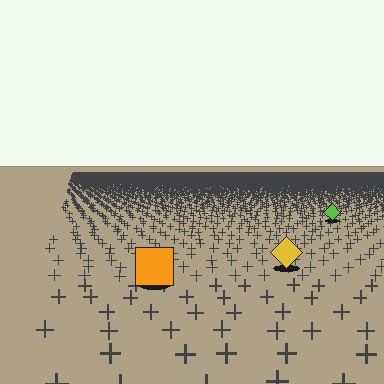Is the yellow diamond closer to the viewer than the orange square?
No. The orange square is closer — you can tell from the texture gradient: the ground texture is coarser near it.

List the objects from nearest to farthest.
From nearest to farthest: the orange square, the yellow diamond, the lime diamond.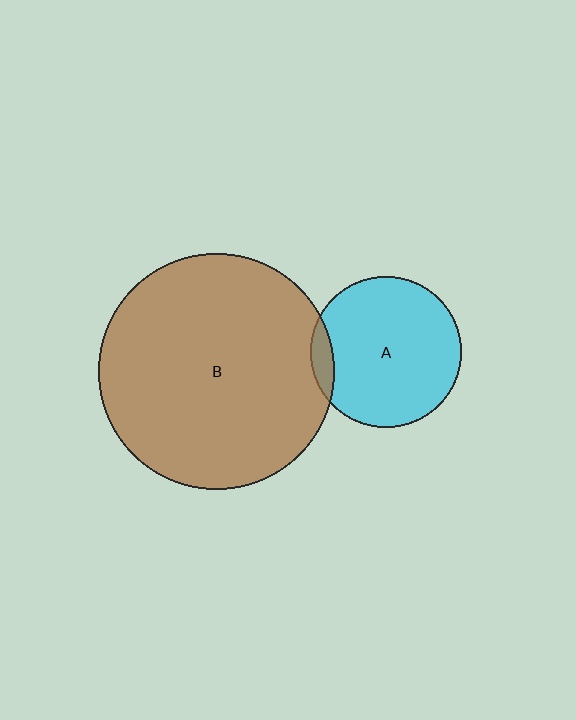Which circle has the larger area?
Circle B (brown).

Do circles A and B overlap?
Yes.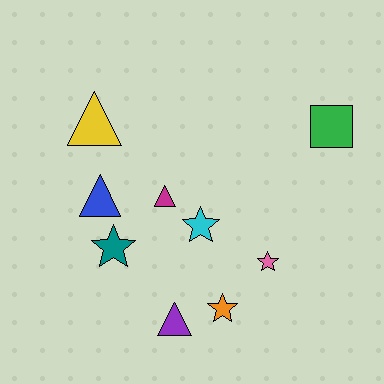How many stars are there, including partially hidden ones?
There are 4 stars.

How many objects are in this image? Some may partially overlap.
There are 9 objects.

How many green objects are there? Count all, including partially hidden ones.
There is 1 green object.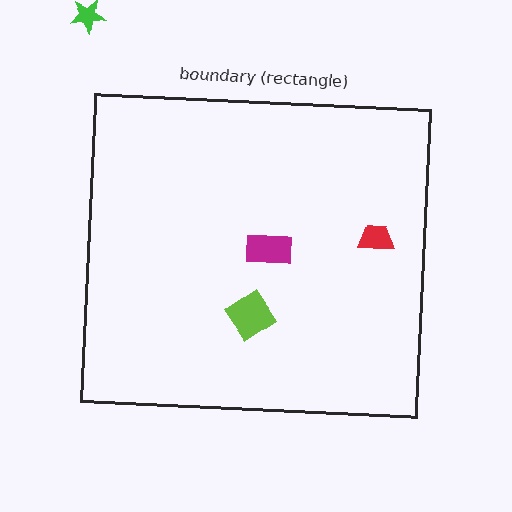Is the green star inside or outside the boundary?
Outside.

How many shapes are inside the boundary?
3 inside, 1 outside.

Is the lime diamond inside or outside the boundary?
Inside.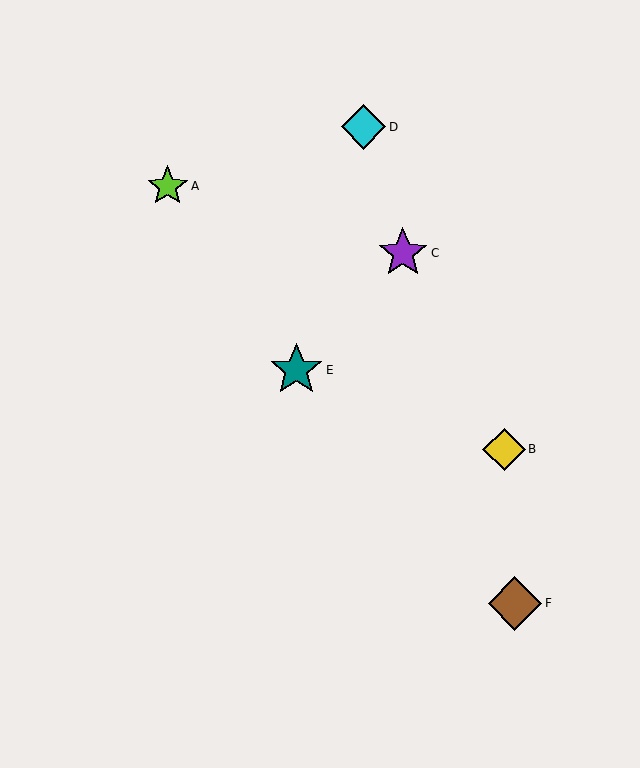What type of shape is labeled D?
Shape D is a cyan diamond.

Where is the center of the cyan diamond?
The center of the cyan diamond is at (364, 127).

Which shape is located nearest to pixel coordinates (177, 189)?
The lime star (labeled A) at (168, 186) is nearest to that location.